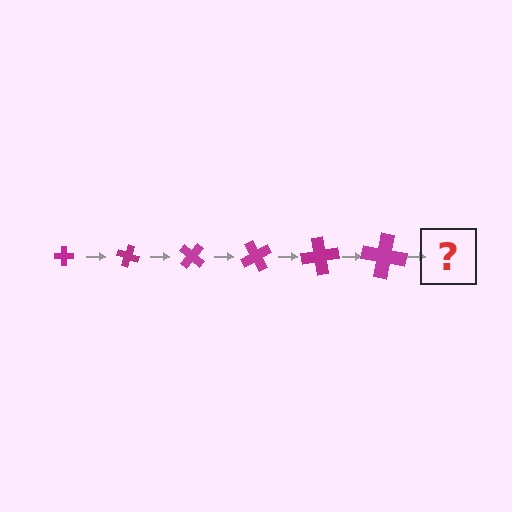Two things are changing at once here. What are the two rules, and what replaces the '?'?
The two rules are that the cross grows larger each step and it rotates 20 degrees each step. The '?' should be a cross, larger than the previous one and rotated 120 degrees from the start.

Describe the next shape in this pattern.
It should be a cross, larger than the previous one and rotated 120 degrees from the start.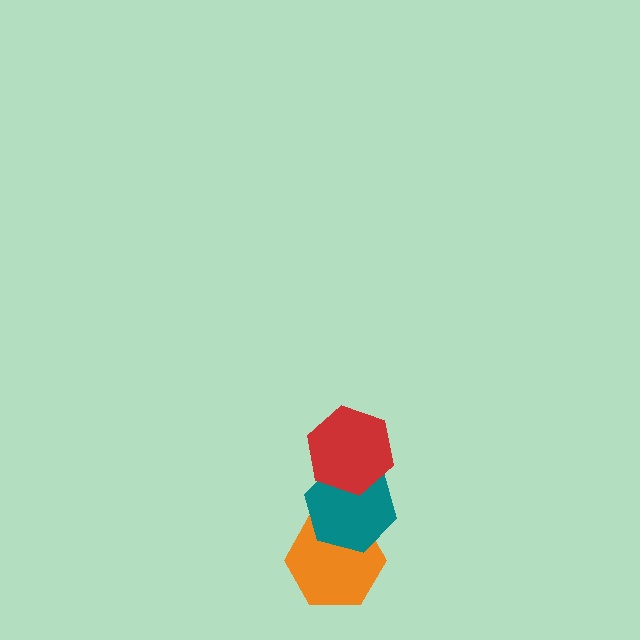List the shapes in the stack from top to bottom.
From top to bottom: the red hexagon, the teal hexagon, the orange hexagon.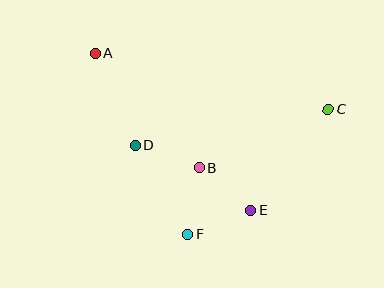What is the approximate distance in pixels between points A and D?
The distance between A and D is approximately 101 pixels.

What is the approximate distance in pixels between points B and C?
The distance between B and C is approximately 142 pixels.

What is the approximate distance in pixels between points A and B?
The distance between A and B is approximately 155 pixels.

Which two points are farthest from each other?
Points A and C are farthest from each other.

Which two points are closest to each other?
Points B and E are closest to each other.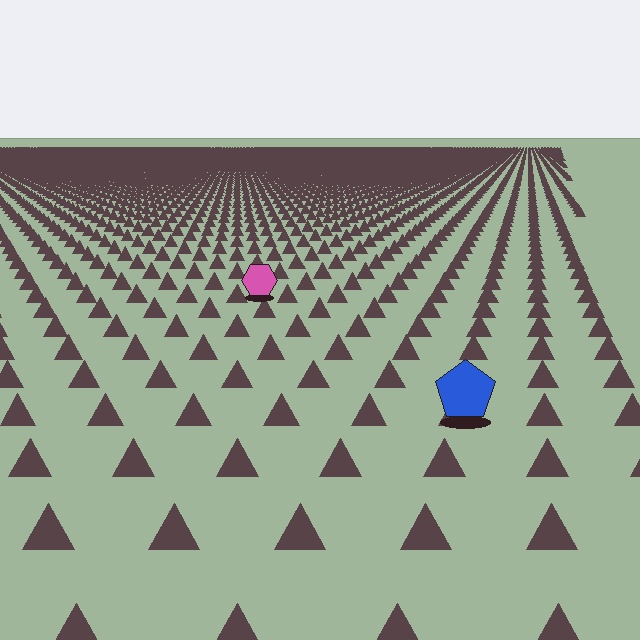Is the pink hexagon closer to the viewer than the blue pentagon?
No. The blue pentagon is closer — you can tell from the texture gradient: the ground texture is coarser near it.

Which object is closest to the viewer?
The blue pentagon is closest. The texture marks near it are larger and more spread out.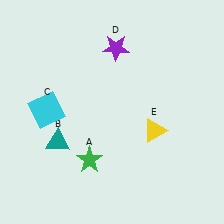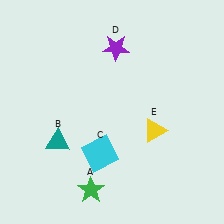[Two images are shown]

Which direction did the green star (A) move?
The green star (A) moved down.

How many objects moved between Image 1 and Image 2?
2 objects moved between the two images.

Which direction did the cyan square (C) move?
The cyan square (C) moved right.